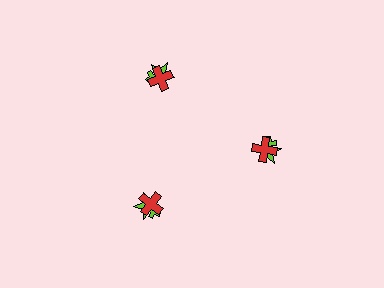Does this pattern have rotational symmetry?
Yes, this pattern has 3-fold rotational symmetry. It looks the same after rotating 120 degrees around the center.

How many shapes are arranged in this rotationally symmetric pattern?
There are 9 shapes, arranged in 3 groups of 3.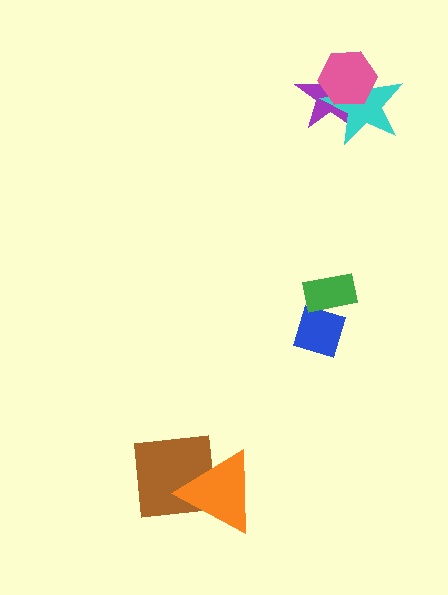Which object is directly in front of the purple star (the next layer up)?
The cyan star is directly in front of the purple star.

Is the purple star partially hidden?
Yes, it is partially covered by another shape.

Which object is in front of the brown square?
The orange triangle is in front of the brown square.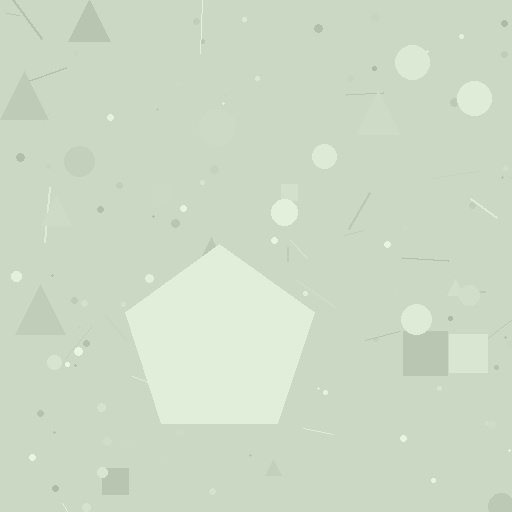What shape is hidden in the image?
A pentagon is hidden in the image.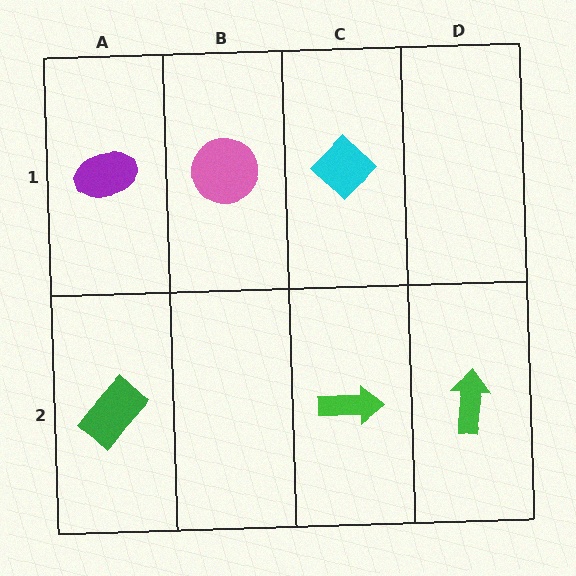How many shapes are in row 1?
3 shapes.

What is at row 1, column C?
A cyan diamond.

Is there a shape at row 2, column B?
No, that cell is empty.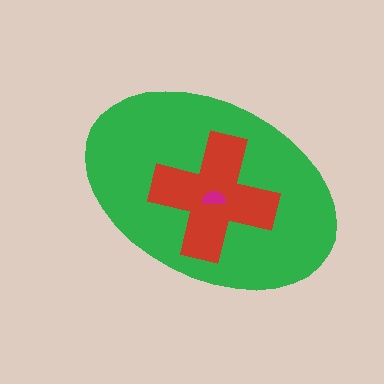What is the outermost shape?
The green ellipse.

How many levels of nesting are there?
3.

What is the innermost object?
The magenta semicircle.